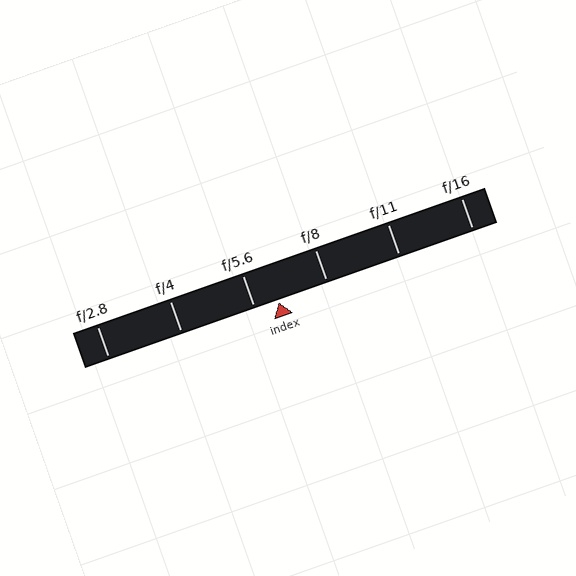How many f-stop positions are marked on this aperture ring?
There are 6 f-stop positions marked.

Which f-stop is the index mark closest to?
The index mark is closest to f/5.6.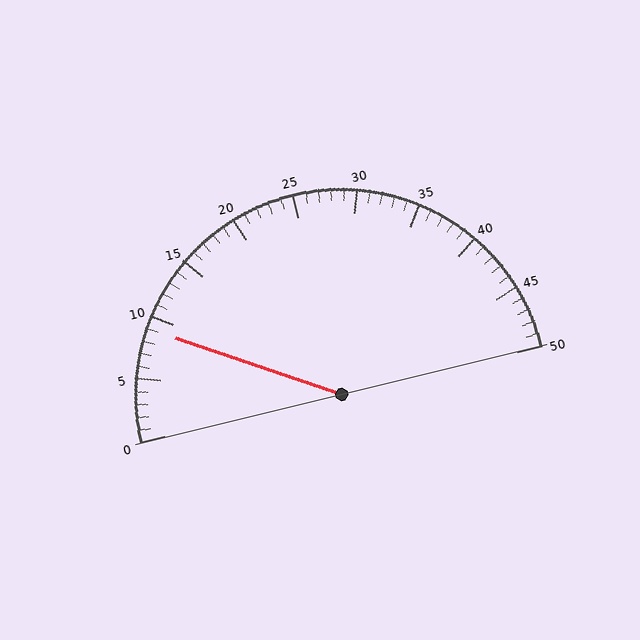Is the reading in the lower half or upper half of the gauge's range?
The reading is in the lower half of the range (0 to 50).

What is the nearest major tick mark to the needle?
The nearest major tick mark is 10.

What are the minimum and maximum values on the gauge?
The gauge ranges from 0 to 50.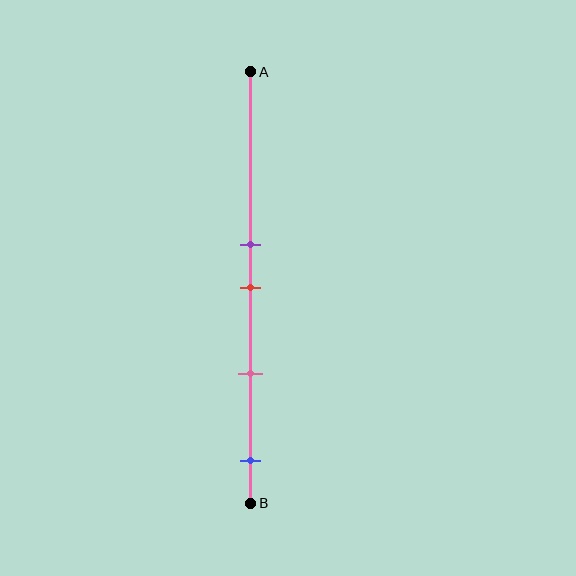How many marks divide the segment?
There are 4 marks dividing the segment.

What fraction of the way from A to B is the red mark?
The red mark is approximately 50% (0.5) of the way from A to B.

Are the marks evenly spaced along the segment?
No, the marks are not evenly spaced.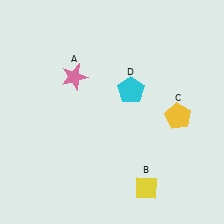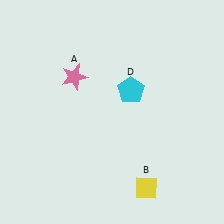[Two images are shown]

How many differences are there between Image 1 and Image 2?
There is 1 difference between the two images.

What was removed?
The yellow pentagon (C) was removed in Image 2.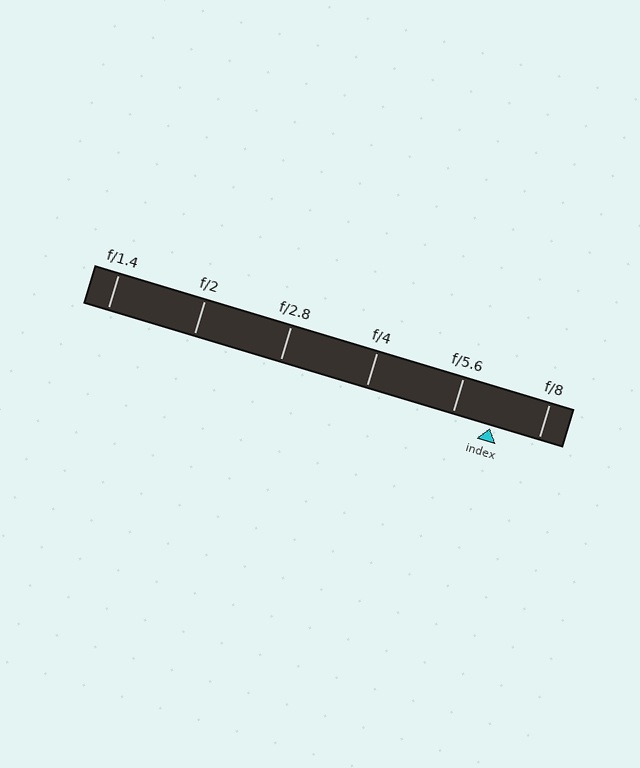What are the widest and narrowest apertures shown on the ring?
The widest aperture shown is f/1.4 and the narrowest is f/8.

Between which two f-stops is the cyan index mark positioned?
The index mark is between f/5.6 and f/8.